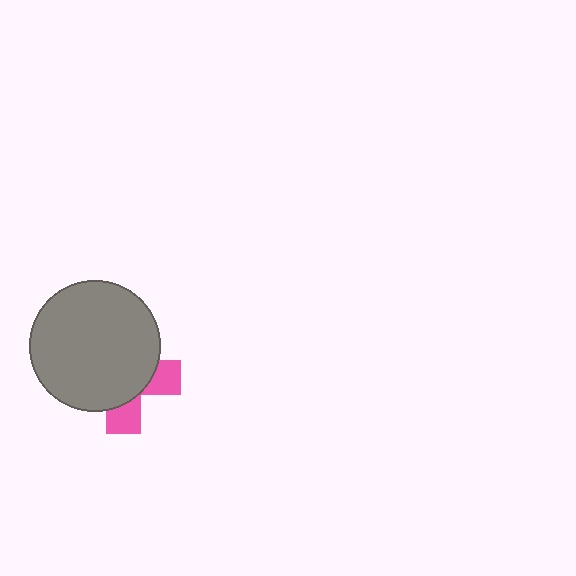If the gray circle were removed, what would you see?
You would see the complete pink cross.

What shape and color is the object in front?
The object in front is a gray circle.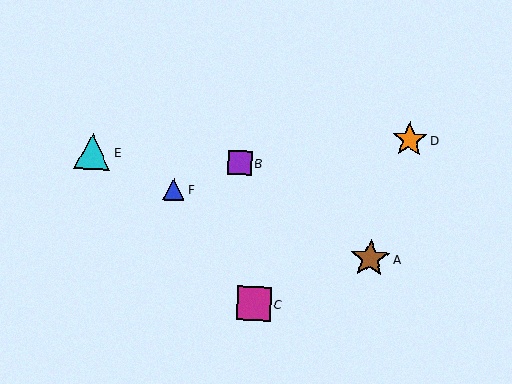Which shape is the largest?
The brown star (labeled A) is the largest.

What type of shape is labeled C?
Shape C is a magenta square.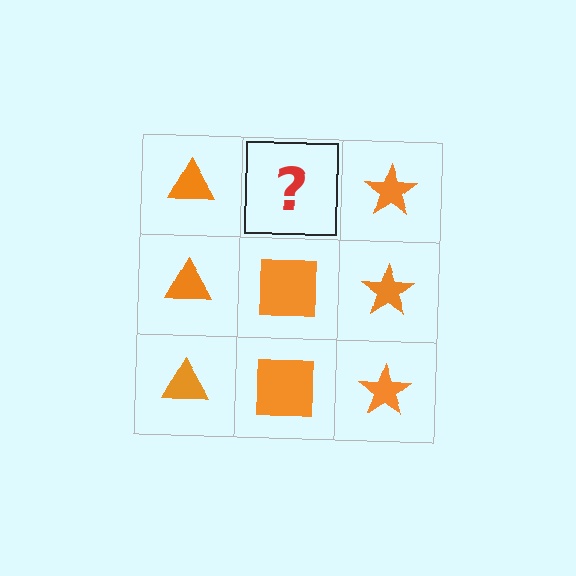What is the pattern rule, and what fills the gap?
The rule is that each column has a consistent shape. The gap should be filled with an orange square.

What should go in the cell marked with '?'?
The missing cell should contain an orange square.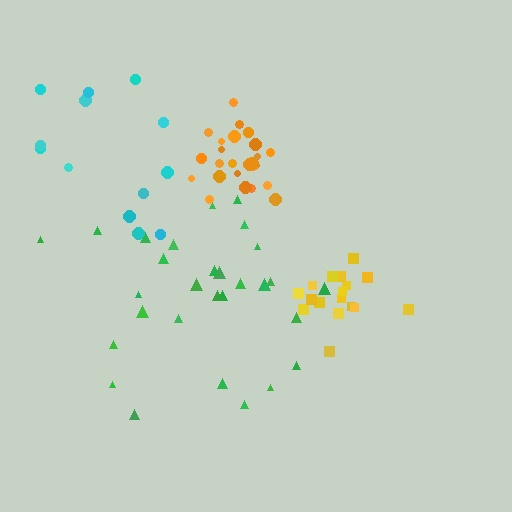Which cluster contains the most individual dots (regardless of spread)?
Green (29).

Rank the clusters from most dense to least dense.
orange, yellow, green, cyan.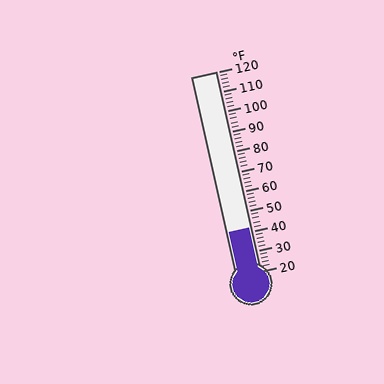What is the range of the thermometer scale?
The thermometer scale ranges from 20°F to 120°F.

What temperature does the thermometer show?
The thermometer shows approximately 42°F.